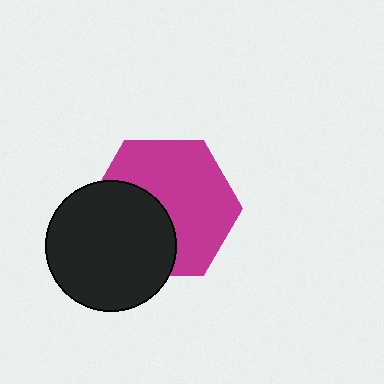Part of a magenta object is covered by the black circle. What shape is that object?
It is a hexagon.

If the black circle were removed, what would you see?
You would see the complete magenta hexagon.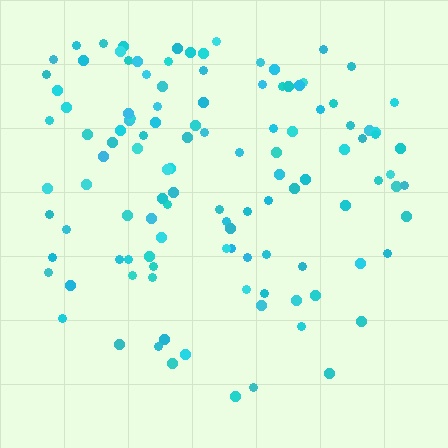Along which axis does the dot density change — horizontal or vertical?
Vertical.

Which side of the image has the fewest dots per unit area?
The bottom.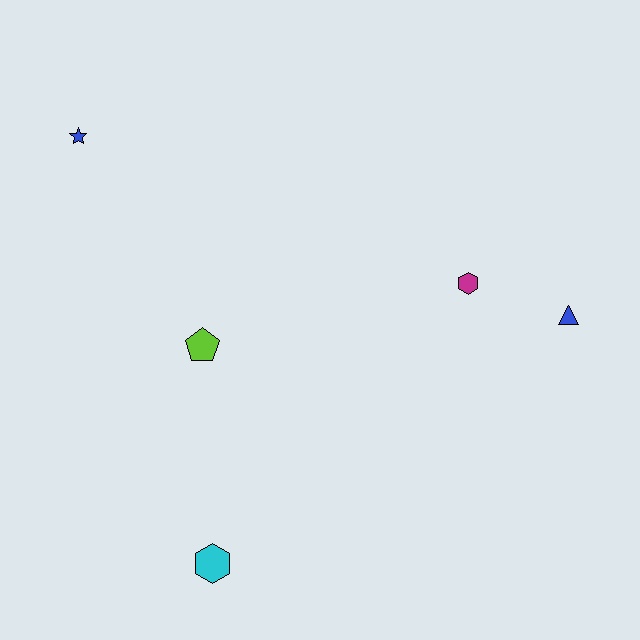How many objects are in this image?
There are 5 objects.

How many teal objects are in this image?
There are no teal objects.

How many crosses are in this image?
There are no crosses.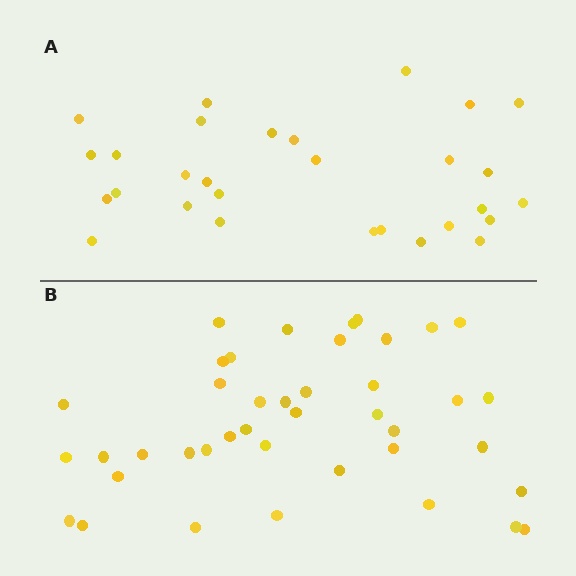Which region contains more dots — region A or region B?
Region B (the bottom region) has more dots.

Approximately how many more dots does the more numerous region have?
Region B has roughly 12 or so more dots than region A.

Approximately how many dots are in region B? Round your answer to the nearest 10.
About 40 dots. (The exact count is 41, which rounds to 40.)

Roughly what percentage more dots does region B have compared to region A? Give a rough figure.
About 40% more.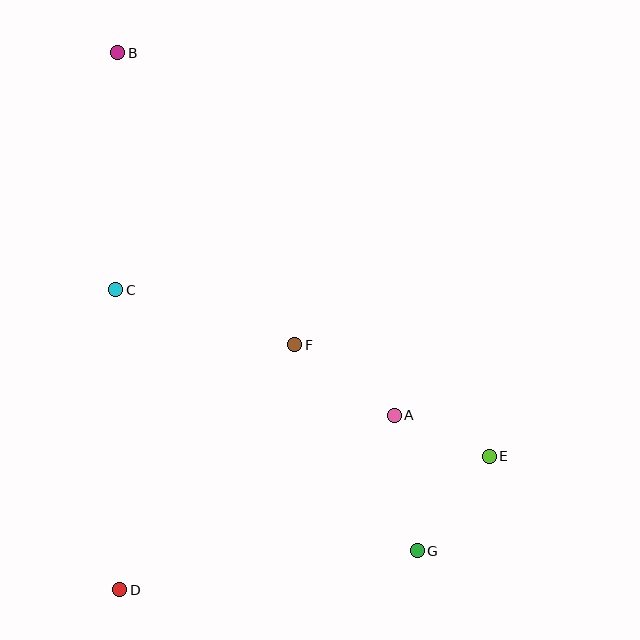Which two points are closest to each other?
Points A and E are closest to each other.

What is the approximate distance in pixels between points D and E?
The distance between D and E is approximately 393 pixels.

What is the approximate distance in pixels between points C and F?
The distance between C and F is approximately 187 pixels.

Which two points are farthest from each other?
Points B and G are farthest from each other.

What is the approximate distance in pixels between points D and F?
The distance between D and F is approximately 301 pixels.